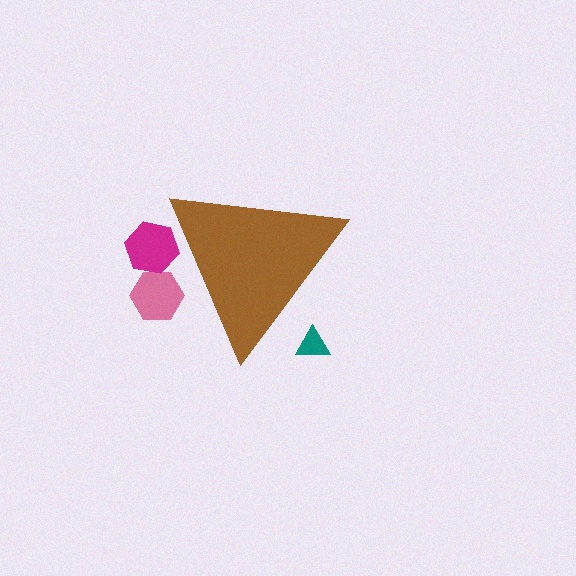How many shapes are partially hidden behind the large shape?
3 shapes are partially hidden.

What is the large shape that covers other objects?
A brown triangle.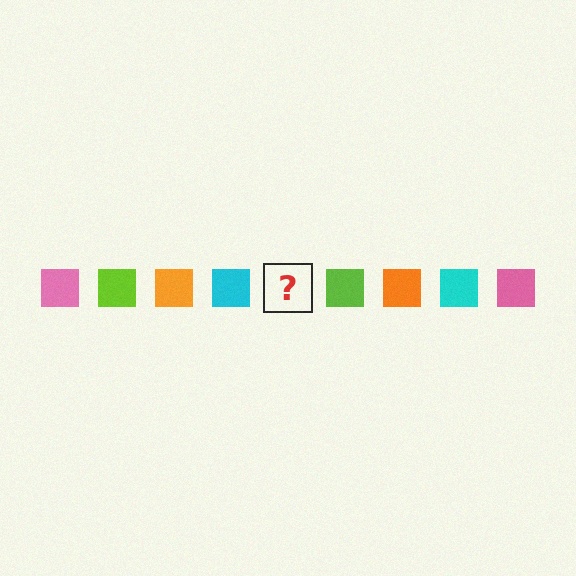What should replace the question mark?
The question mark should be replaced with a pink square.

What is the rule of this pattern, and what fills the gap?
The rule is that the pattern cycles through pink, lime, orange, cyan squares. The gap should be filled with a pink square.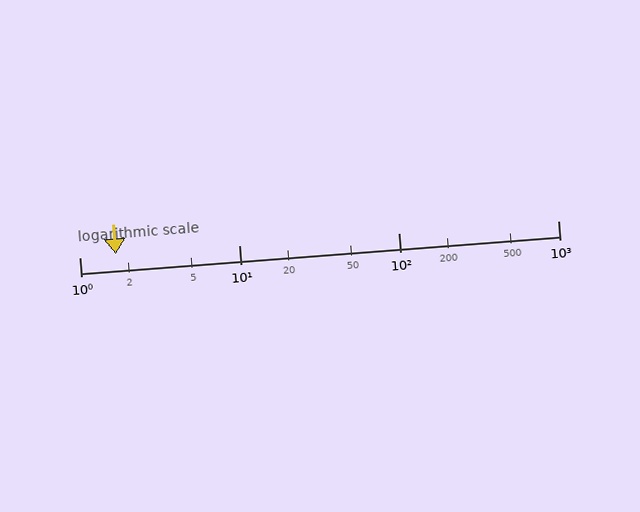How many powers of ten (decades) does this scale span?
The scale spans 3 decades, from 1 to 1000.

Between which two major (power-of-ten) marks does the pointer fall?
The pointer is between 1 and 10.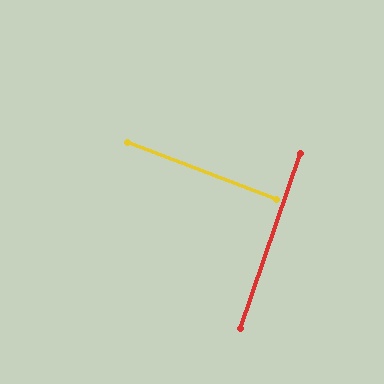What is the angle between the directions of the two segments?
Approximately 88 degrees.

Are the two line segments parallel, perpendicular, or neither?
Perpendicular — they meet at approximately 88°.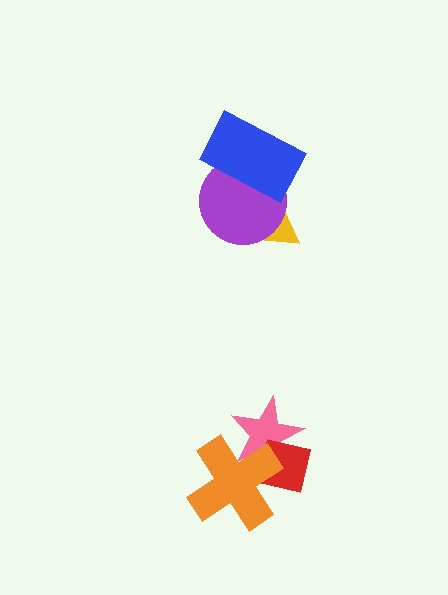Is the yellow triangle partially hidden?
Yes, it is partially covered by another shape.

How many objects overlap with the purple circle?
2 objects overlap with the purple circle.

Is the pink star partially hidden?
Yes, it is partially covered by another shape.